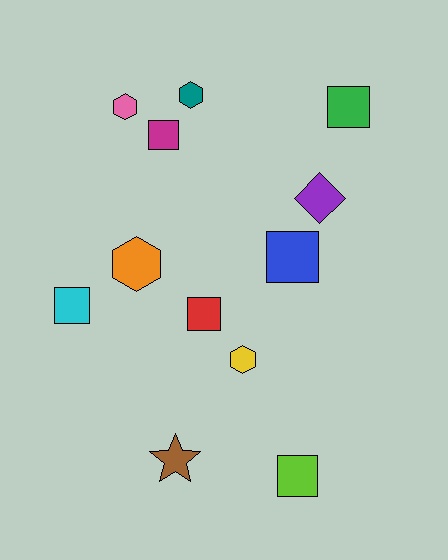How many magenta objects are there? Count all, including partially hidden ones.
There is 1 magenta object.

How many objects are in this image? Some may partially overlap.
There are 12 objects.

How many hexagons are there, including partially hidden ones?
There are 4 hexagons.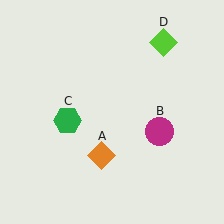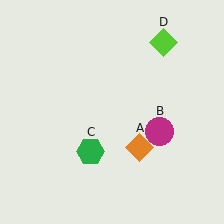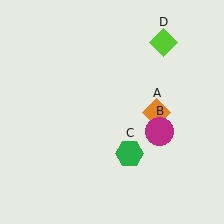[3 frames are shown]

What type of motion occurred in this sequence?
The orange diamond (object A), green hexagon (object C) rotated counterclockwise around the center of the scene.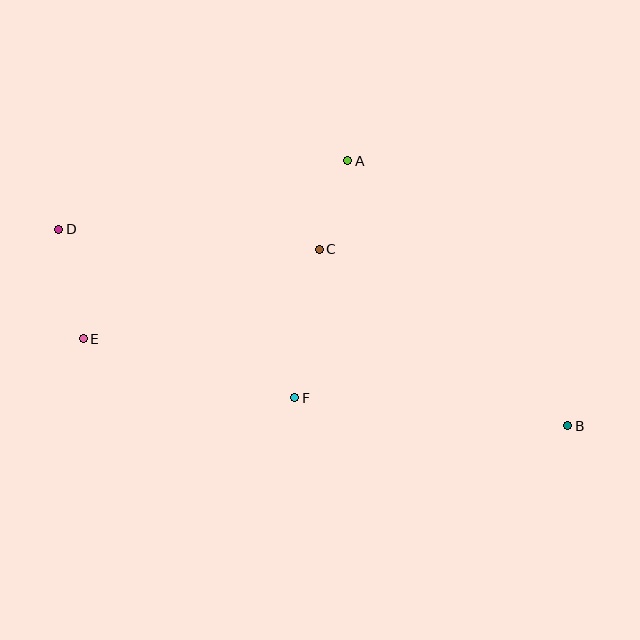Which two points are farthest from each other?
Points B and D are farthest from each other.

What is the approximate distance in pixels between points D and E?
The distance between D and E is approximately 112 pixels.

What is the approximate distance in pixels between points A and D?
The distance between A and D is approximately 297 pixels.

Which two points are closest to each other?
Points A and C are closest to each other.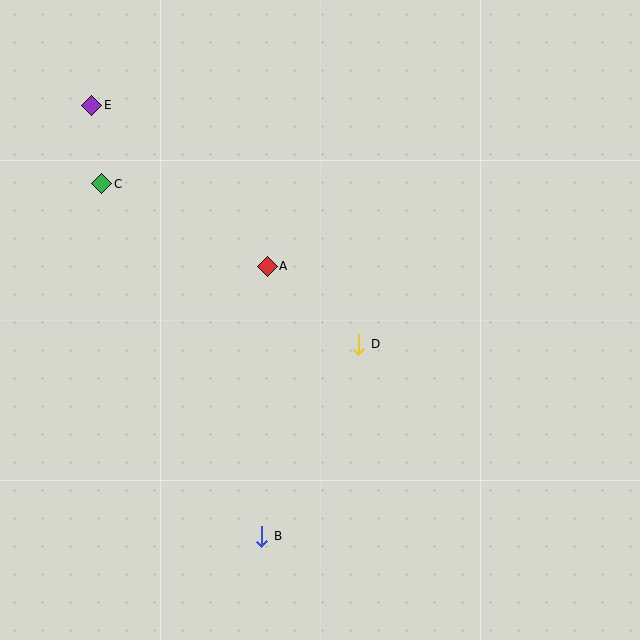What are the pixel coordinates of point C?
Point C is at (102, 184).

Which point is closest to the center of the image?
Point D at (359, 345) is closest to the center.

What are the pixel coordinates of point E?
Point E is at (92, 105).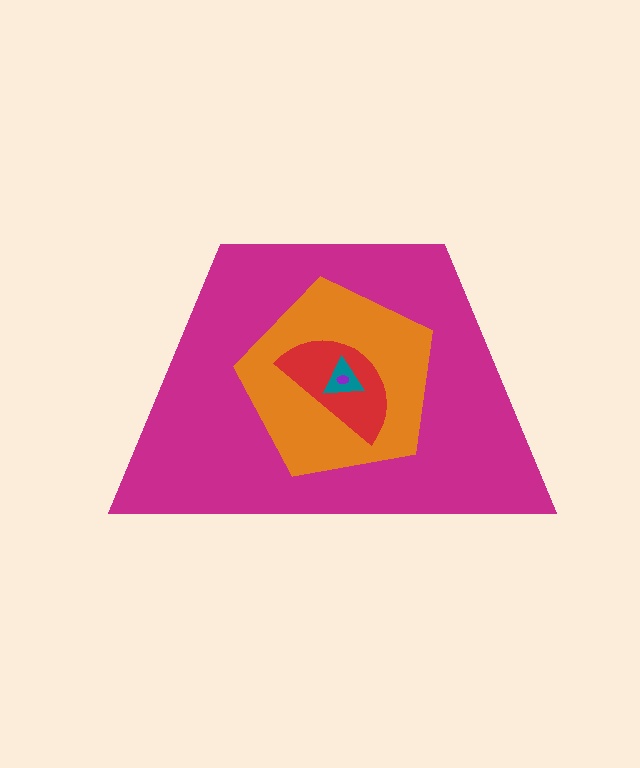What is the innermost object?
The purple ellipse.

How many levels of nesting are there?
5.